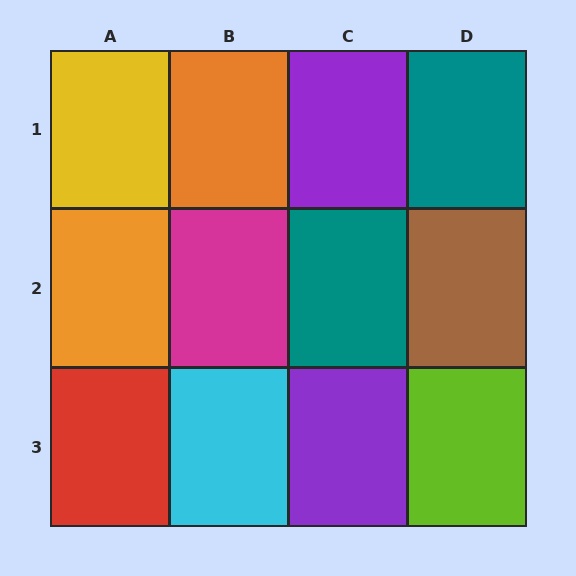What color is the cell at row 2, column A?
Orange.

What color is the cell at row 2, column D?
Brown.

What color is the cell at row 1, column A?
Yellow.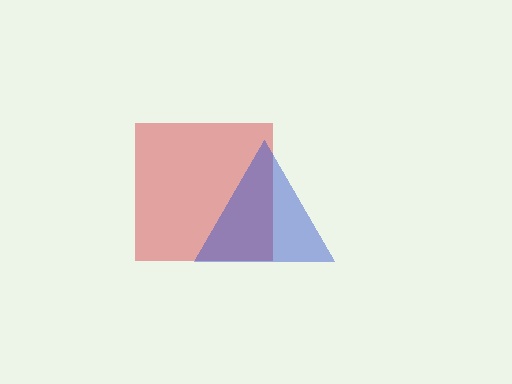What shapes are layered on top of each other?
The layered shapes are: a red square, a blue triangle.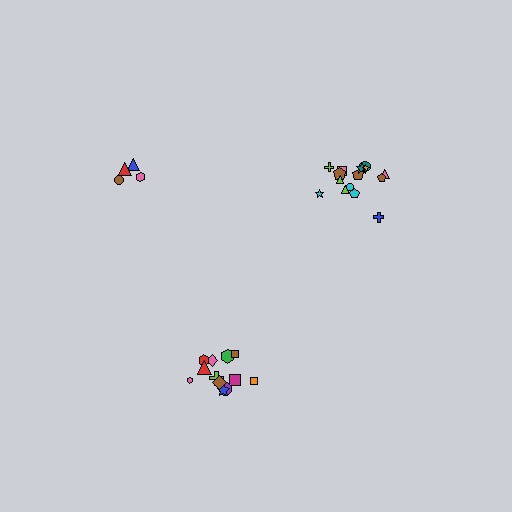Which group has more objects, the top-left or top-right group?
The top-right group.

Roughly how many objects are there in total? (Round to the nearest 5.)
Roughly 30 objects in total.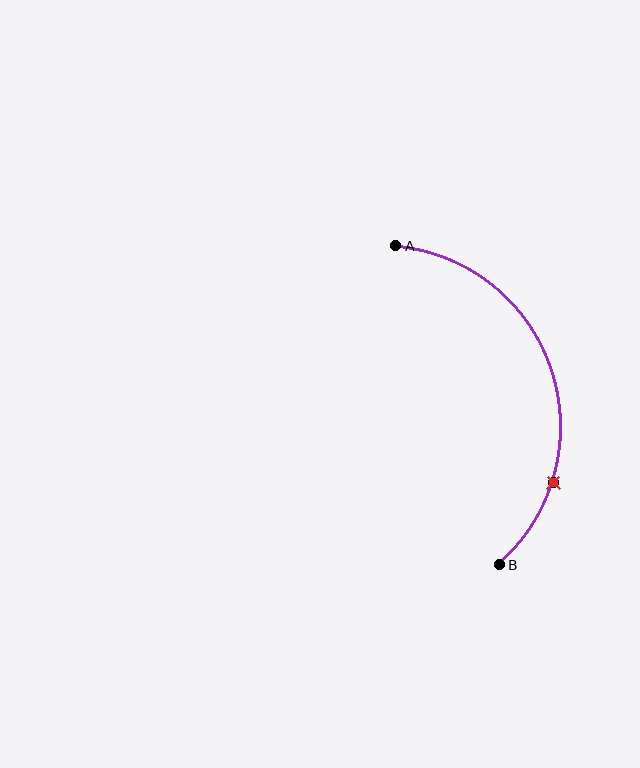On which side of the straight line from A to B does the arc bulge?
The arc bulges to the right of the straight line connecting A and B.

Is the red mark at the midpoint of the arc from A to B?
No. The red mark lies on the arc but is closer to endpoint B. The arc midpoint would be at the point on the curve equidistant along the arc from both A and B.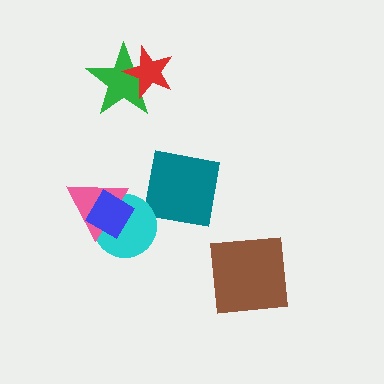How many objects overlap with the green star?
1 object overlaps with the green star.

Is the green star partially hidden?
Yes, it is partially covered by another shape.